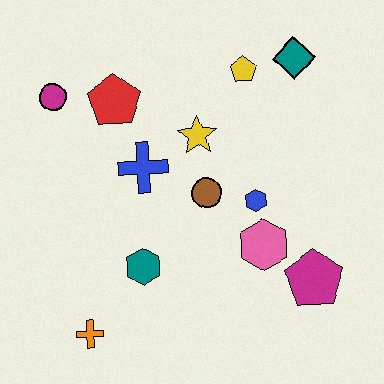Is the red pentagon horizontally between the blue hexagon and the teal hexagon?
No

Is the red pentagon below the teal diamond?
Yes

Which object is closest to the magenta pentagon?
The pink hexagon is closest to the magenta pentagon.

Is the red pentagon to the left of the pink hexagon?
Yes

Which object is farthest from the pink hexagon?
The magenta circle is farthest from the pink hexagon.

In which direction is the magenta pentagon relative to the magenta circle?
The magenta pentagon is to the right of the magenta circle.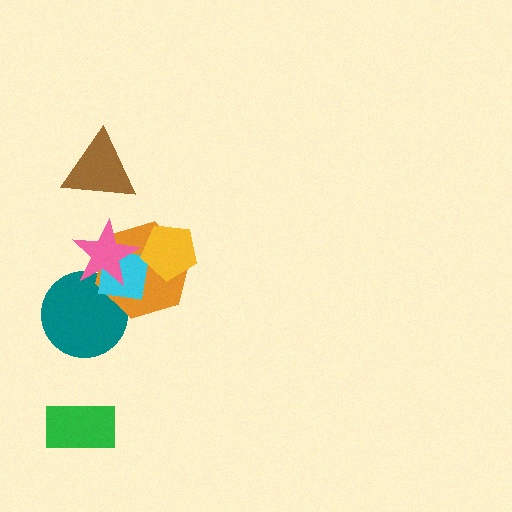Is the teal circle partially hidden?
Yes, it is partially covered by another shape.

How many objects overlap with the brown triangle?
0 objects overlap with the brown triangle.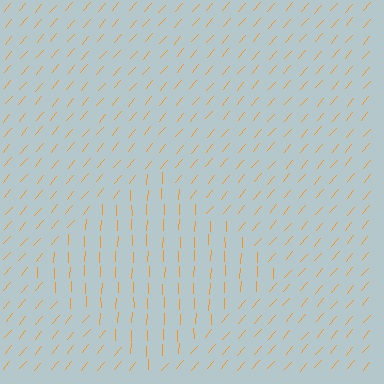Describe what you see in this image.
The image is filled with small orange line segments. A diamond region in the image has lines oriented differently from the surrounding lines, creating a visible texture boundary.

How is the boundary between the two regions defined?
The boundary is defined purely by a change in line orientation (approximately 39 degrees difference). All lines are the same color and thickness.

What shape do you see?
I see a diamond.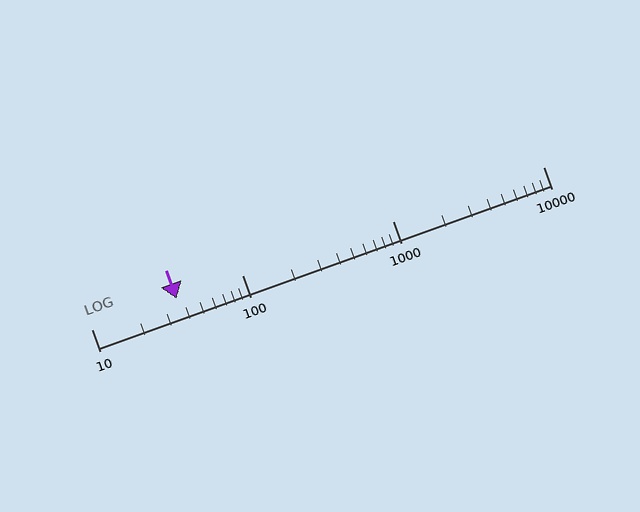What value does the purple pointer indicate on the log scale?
The pointer indicates approximately 37.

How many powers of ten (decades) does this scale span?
The scale spans 3 decades, from 10 to 10000.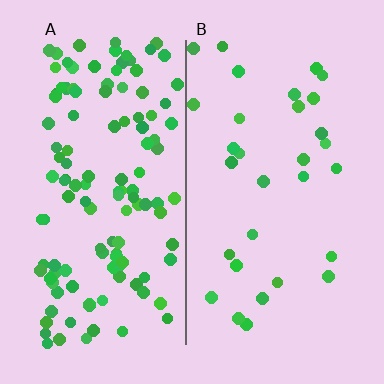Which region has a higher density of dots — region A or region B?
A (the left).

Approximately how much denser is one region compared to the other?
Approximately 4.0× — region A over region B.